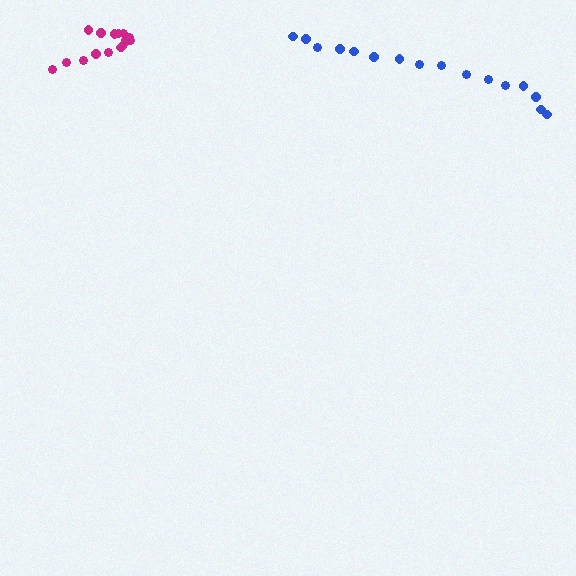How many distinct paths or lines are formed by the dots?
There are 2 distinct paths.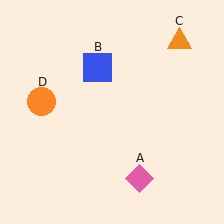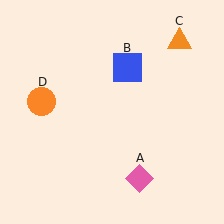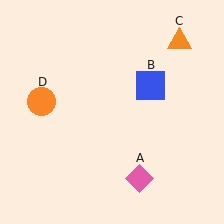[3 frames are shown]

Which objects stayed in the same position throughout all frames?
Pink diamond (object A) and orange triangle (object C) and orange circle (object D) remained stationary.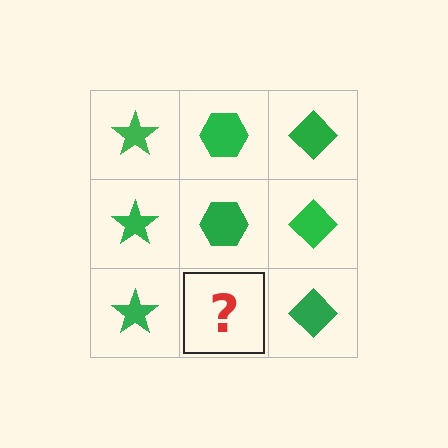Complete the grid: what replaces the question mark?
The question mark should be replaced with a green hexagon.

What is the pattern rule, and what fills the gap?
The rule is that each column has a consistent shape. The gap should be filled with a green hexagon.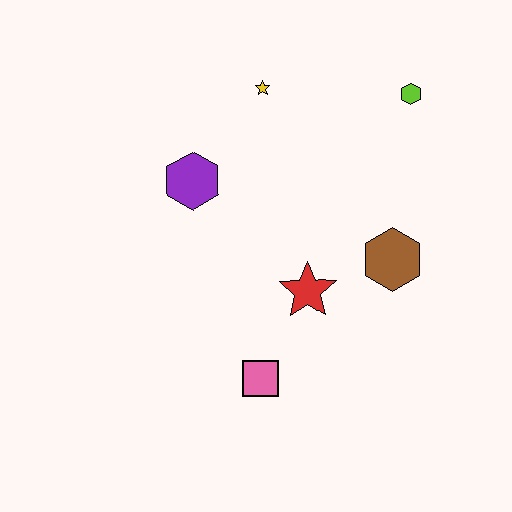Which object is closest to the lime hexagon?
The yellow star is closest to the lime hexagon.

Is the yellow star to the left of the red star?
Yes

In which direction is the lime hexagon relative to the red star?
The lime hexagon is above the red star.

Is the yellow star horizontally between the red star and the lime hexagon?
No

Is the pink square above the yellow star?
No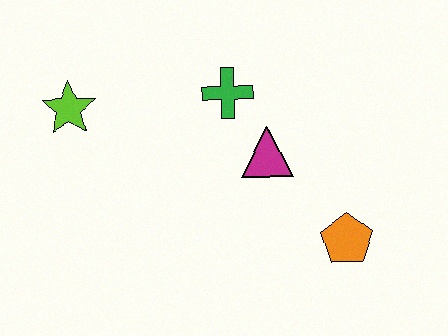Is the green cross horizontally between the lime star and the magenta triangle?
Yes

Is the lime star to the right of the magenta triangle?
No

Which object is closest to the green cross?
The magenta triangle is closest to the green cross.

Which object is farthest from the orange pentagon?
The lime star is farthest from the orange pentagon.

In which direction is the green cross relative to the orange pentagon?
The green cross is above the orange pentagon.